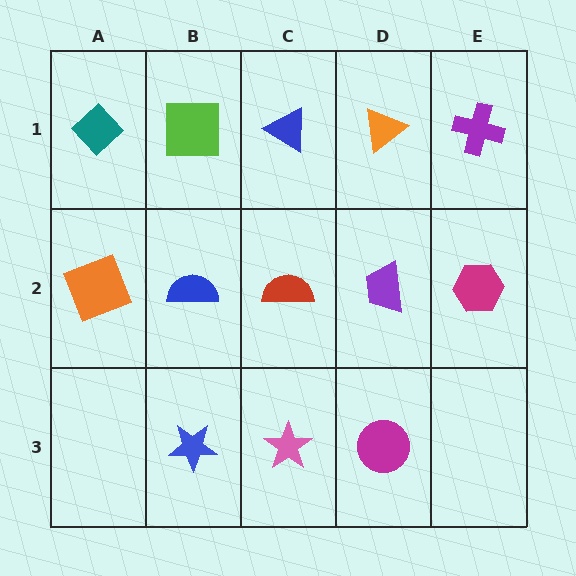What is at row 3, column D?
A magenta circle.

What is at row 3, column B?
A blue star.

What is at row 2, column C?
A red semicircle.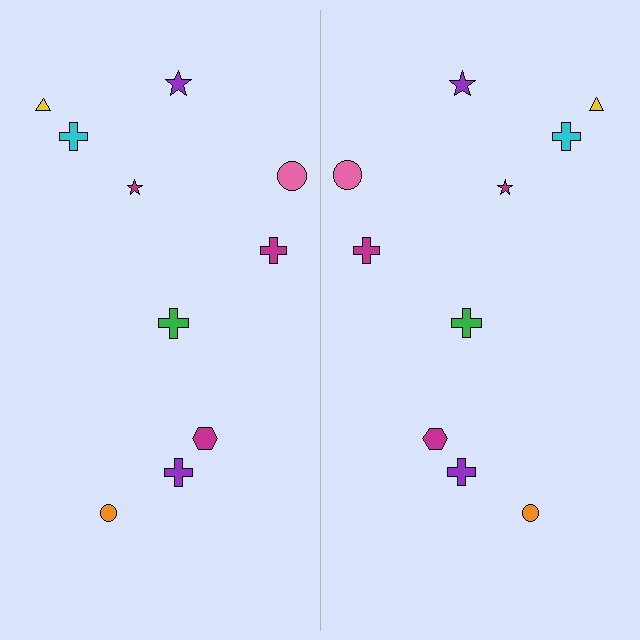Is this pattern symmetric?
Yes, this pattern has bilateral (reflection) symmetry.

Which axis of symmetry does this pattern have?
The pattern has a vertical axis of symmetry running through the center of the image.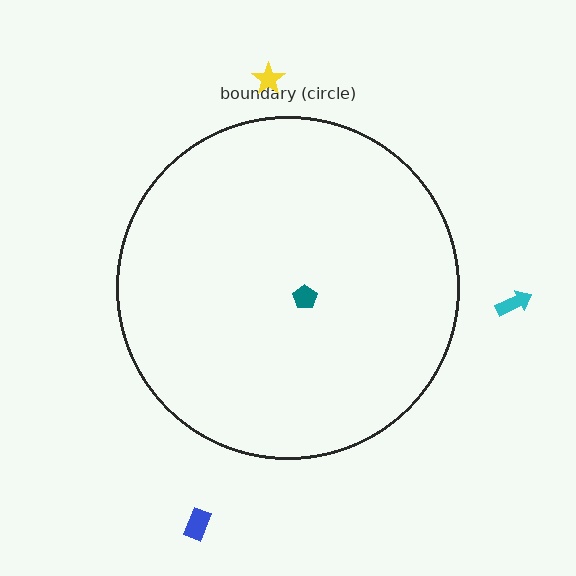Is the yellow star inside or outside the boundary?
Outside.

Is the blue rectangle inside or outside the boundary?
Outside.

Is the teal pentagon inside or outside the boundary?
Inside.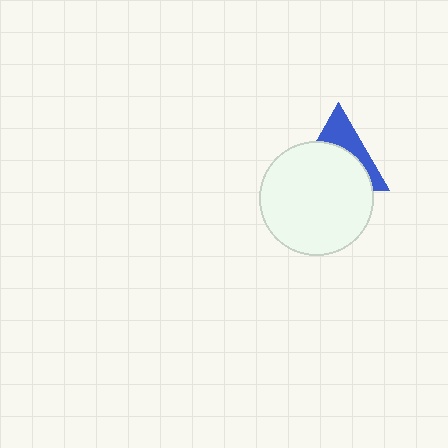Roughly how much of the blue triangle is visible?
A small part of it is visible (roughly 37%).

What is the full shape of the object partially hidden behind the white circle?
The partially hidden object is a blue triangle.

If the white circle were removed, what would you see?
You would see the complete blue triangle.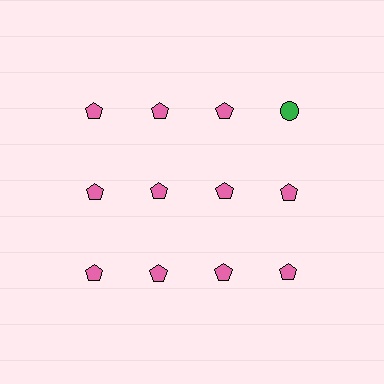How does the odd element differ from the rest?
It differs in both color (green instead of pink) and shape (circle instead of pentagon).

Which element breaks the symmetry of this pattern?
The green circle in the top row, second from right column breaks the symmetry. All other shapes are pink pentagons.